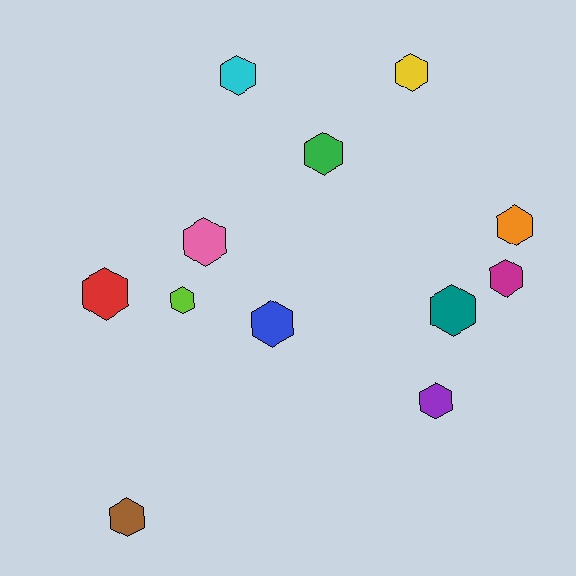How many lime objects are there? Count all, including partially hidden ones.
There is 1 lime object.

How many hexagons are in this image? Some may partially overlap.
There are 12 hexagons.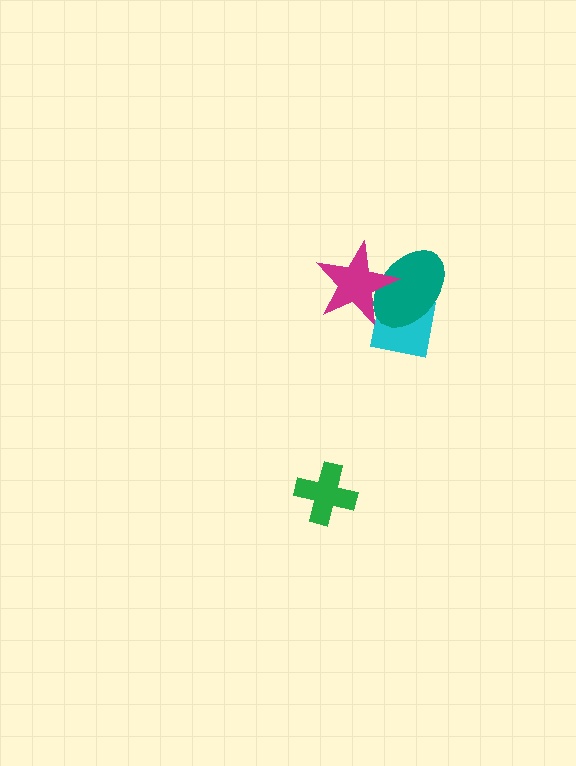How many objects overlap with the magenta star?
2 objects overlap with the magenta star.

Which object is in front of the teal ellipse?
The magenta star is in front of the teal ellipse.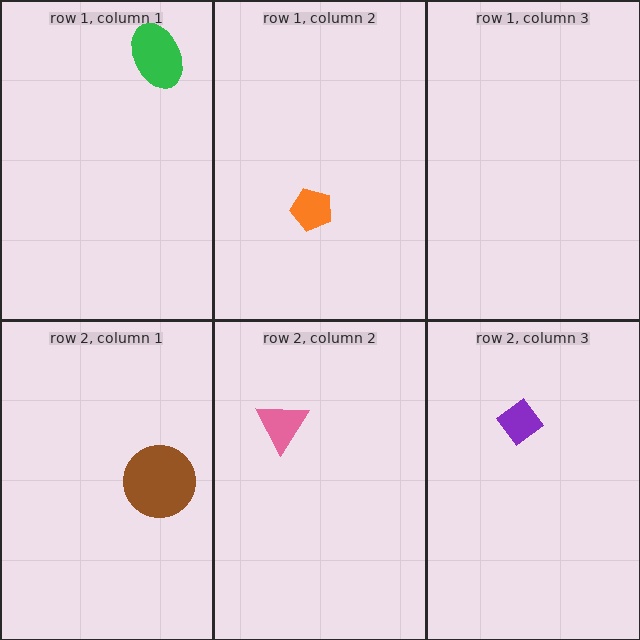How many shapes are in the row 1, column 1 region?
1.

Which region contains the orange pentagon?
The row 1, column 2 region.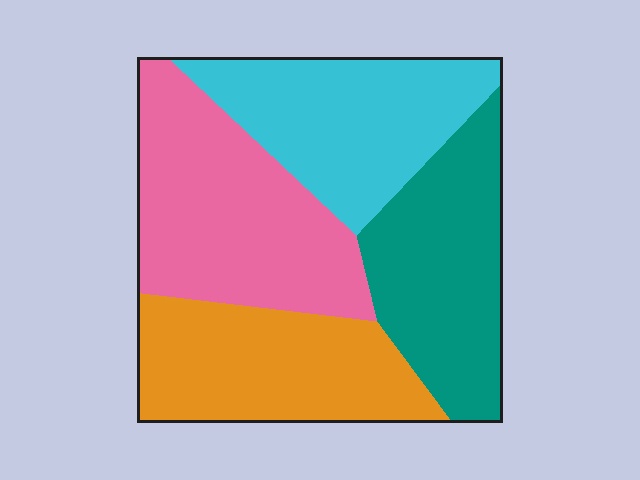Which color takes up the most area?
Pink, at roughly 30%.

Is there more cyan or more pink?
Pink.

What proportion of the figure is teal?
Teal covers 24% of the figure.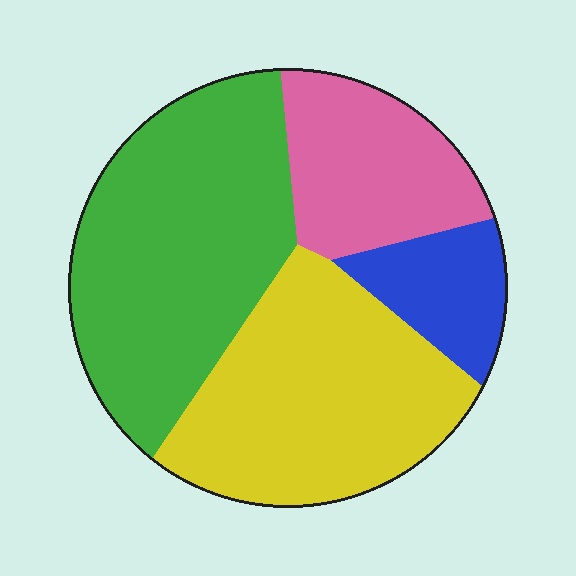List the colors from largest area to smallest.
From largest to smallest: green, yellow, pink, blue.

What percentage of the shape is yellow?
Yellow covers about 35% of the shape.